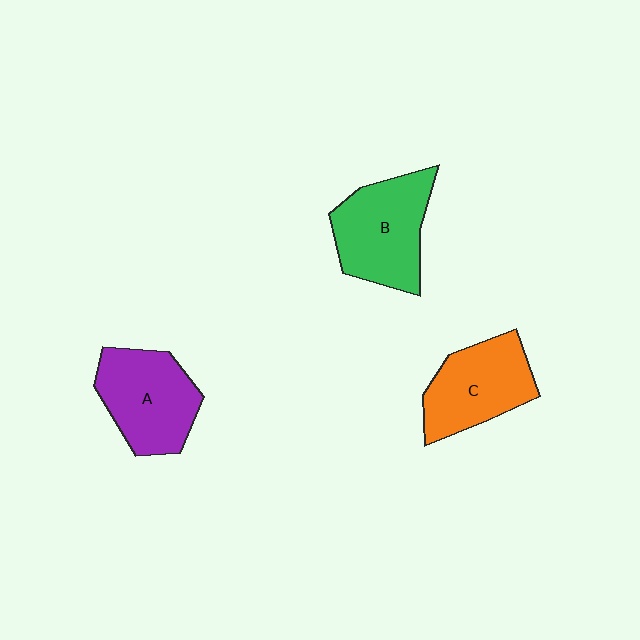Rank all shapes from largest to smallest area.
From largest to smallest: B (green), A (purple), C (orange).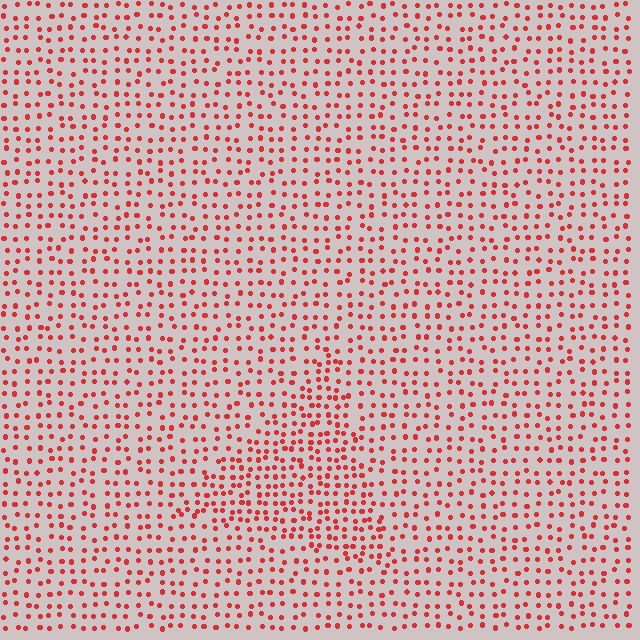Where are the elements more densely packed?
The elements are more densely packed inside the triangle boundary.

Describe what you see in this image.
The image contains small red elements arranged at two different densities. A triangle-shaped region is visible where the elements are more densely packed than the surrounding area.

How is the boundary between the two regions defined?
The boundary is defined by a change in element density (approximately 1.6x ratio). All elements are the same color, size, and shape.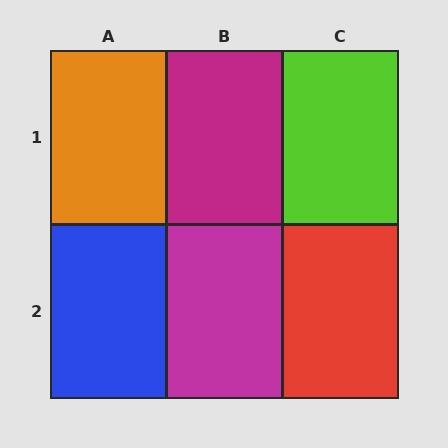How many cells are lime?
1 cell is lime.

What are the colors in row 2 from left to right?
Blue, magenta, red.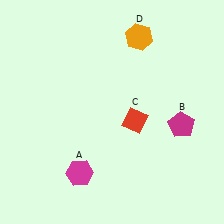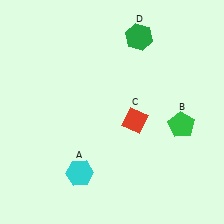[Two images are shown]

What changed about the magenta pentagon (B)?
In Image 1, B is magenta. In Image 2, it changed to green.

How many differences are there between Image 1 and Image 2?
There are 3 differences between the two images.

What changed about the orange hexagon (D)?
In Image 1, D is orange. In Image 2, it changed to green.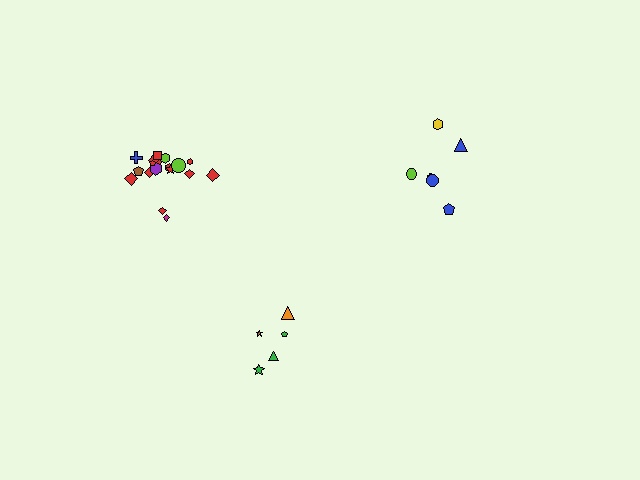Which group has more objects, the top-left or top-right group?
The top-left group.